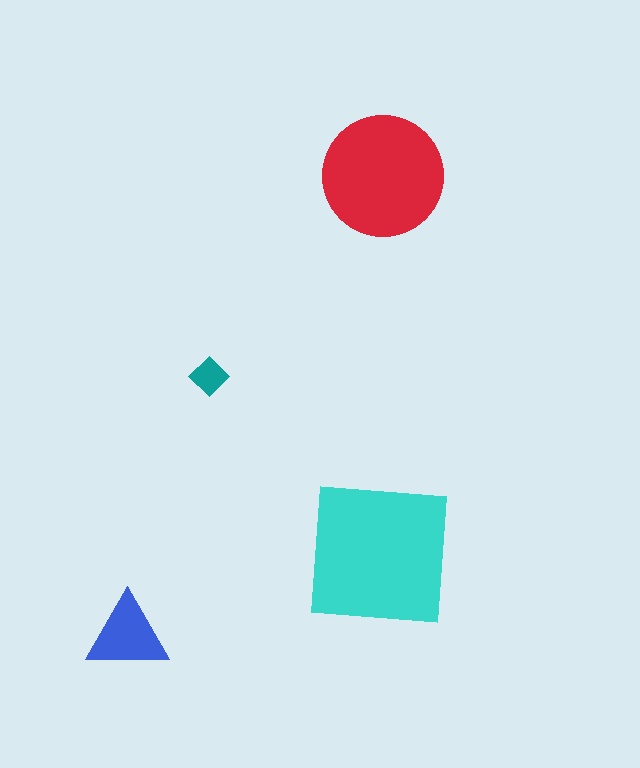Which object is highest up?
The red circle is topmost.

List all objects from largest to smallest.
The cyan square, the red circle, the blue triangle, the teal diamond.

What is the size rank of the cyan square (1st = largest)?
1st.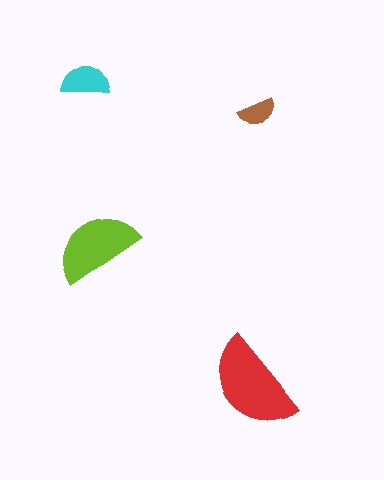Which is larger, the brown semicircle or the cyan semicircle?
The cyan one.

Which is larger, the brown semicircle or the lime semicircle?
The lime one.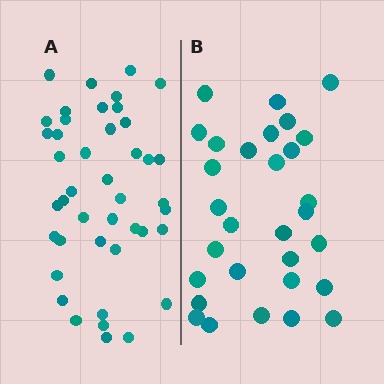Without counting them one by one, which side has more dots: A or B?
Region A (the left region) has more dots.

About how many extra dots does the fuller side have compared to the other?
Region A has approximately 15 more dots than region B.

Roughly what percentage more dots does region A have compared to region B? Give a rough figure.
About 45% more.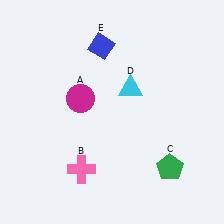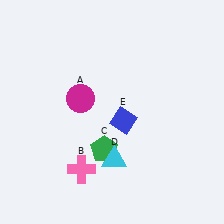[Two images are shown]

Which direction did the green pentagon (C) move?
The green pentagon (C) moved left.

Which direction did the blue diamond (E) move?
The blue diamond (E) moved down.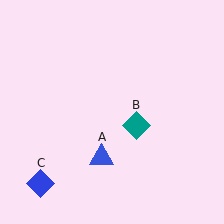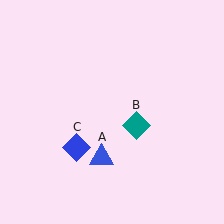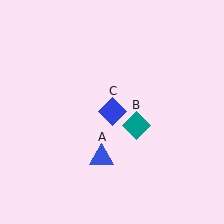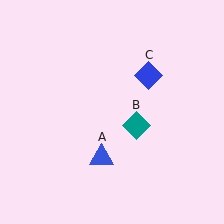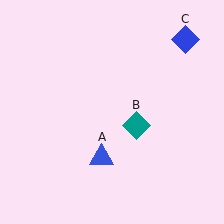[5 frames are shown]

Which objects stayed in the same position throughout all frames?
Blue triangle (object A) and teal diamond (object B) remained stationary.